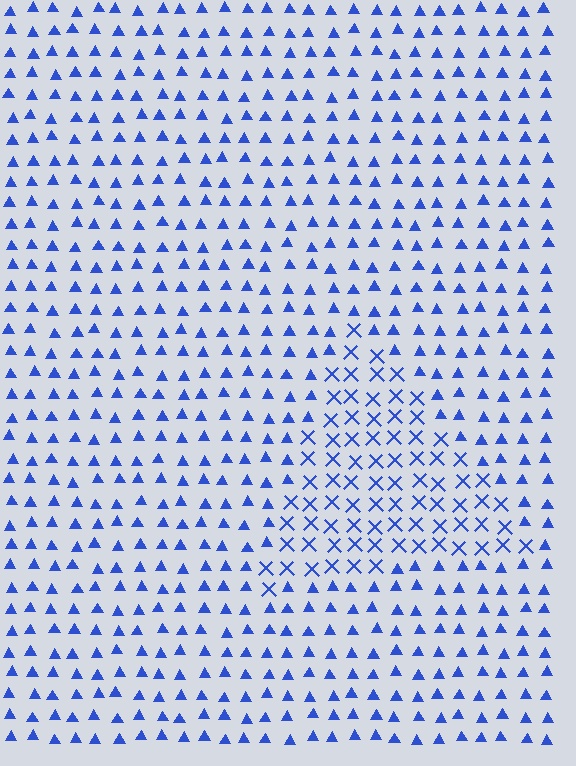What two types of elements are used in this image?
The image uses X marks inside the triangle region and triangles outside it.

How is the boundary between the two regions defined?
The boundary is defined by a change in element shape: X marks inside vs. triangles outside. All elements share the same color and spacing.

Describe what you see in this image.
The image is filled with small blue elements arranged in a uniform grid. A triangle-shaped region contains X marks, while the surrounding area contains triangles. The boundary is defined purely by the change in element shape.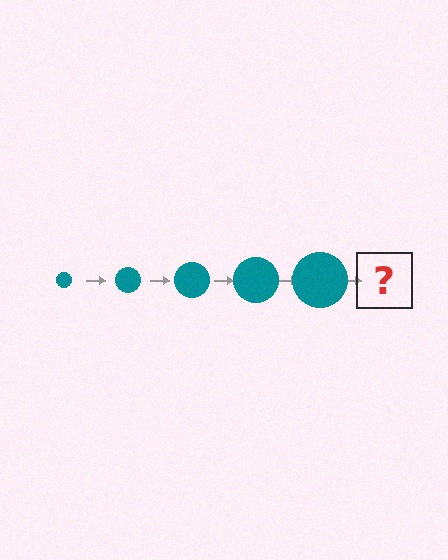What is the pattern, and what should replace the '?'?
The pattern is that the circle gets progressively larger each step. The '?' should be a teal circle, larger than the previous one.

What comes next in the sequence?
The next element should be a teal circle, larger than the previous one.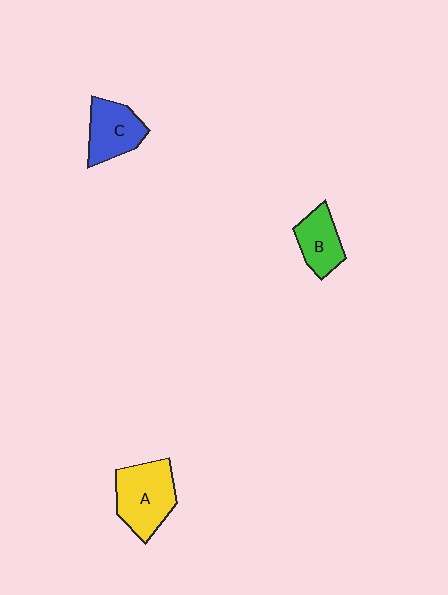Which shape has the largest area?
Shape A (yellow).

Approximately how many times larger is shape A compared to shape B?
Approximately 1.6 times.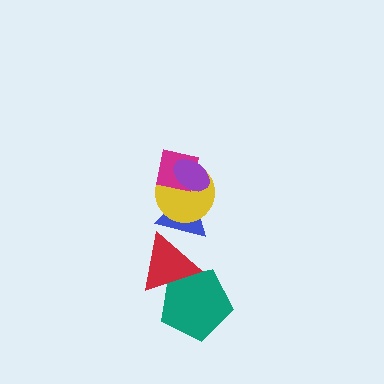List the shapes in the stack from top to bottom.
From top to bottom: the purple ellipse, the magenta square, the yellow circle, the blue triangle, the red triangle, the teal pentagon.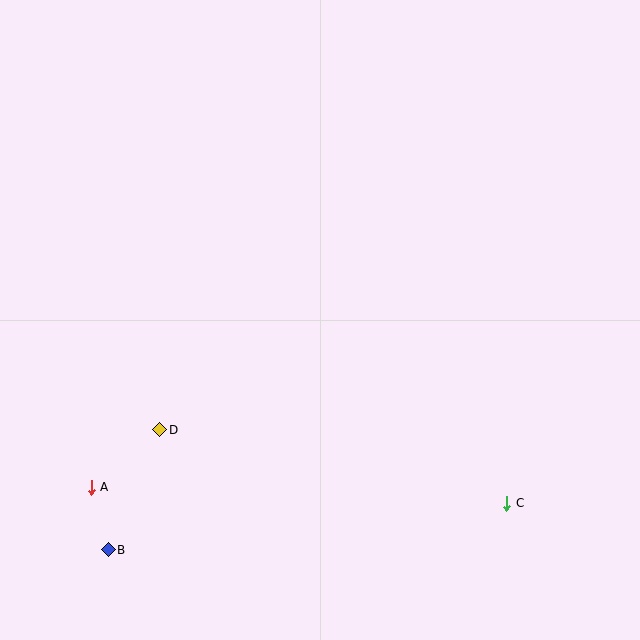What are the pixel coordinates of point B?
Point B is at (108, 550).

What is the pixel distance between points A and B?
The distance between A and B is 65 pixels.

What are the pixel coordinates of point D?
Point D is at (160, 430).